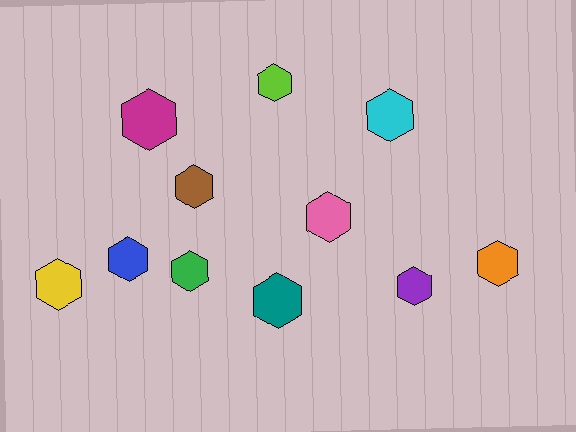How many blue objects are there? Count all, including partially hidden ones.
There is 1 blue object.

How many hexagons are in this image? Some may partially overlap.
There are 11 hexagons.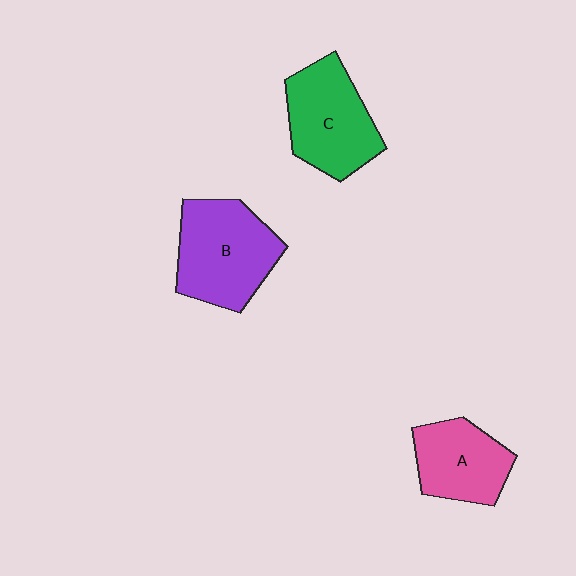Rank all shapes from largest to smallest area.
From largest to smallest: B (purple), C (green), A (pink).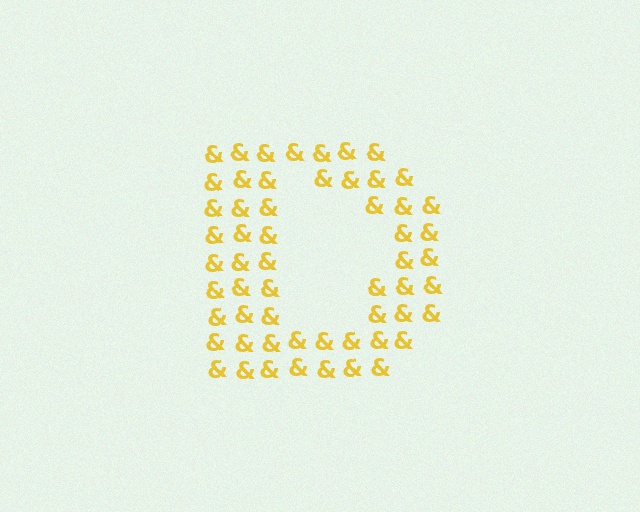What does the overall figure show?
The overall figure shows the letter D.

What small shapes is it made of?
It is made of small ampersands.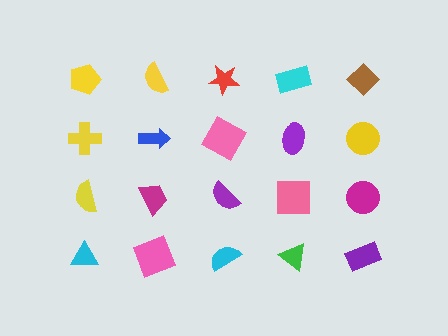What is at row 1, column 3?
A red star.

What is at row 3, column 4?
A pink square.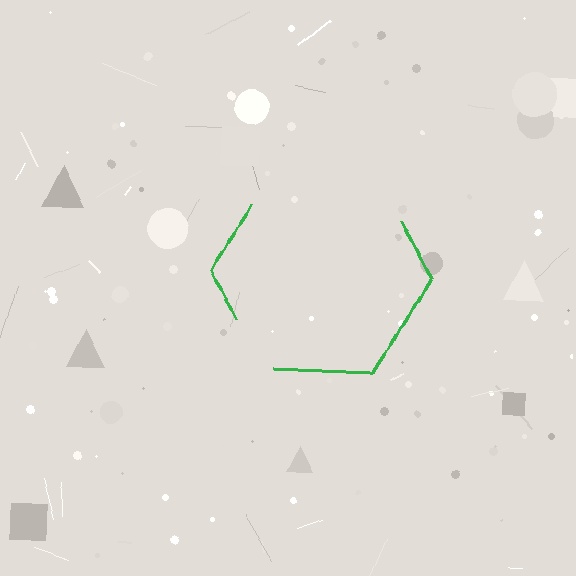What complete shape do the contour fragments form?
The contour fragments form a hexagon.